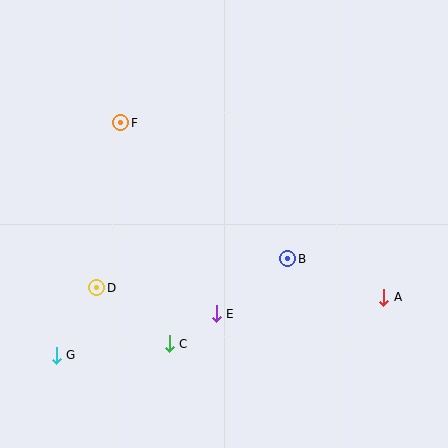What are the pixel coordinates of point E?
Point E is at (216, 314).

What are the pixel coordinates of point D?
Point D is at (97, 288).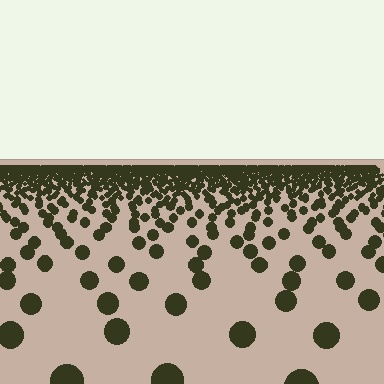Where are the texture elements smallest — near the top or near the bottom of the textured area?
Near the top.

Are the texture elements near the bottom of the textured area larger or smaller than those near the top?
Larger. Near the bottom, elements are closer to the viewer and appear at a bigger on-screen size.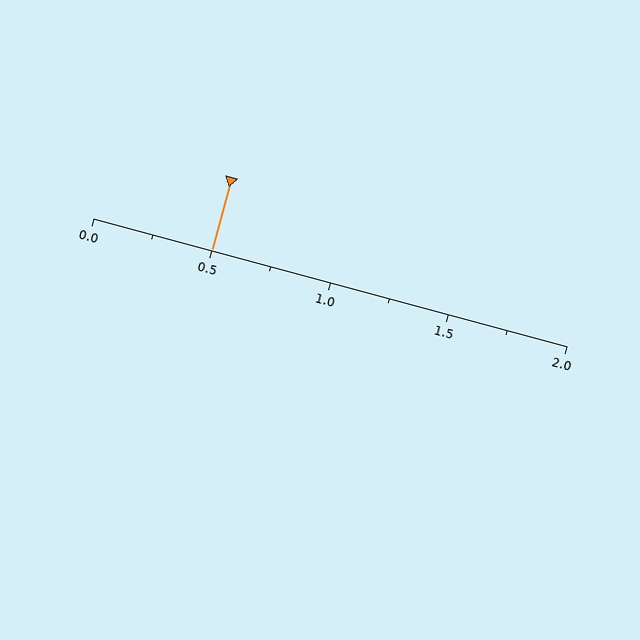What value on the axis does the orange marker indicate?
The marker indicates approximately 0.5.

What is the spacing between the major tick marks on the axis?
The major ticks are spaced 0.5 apart.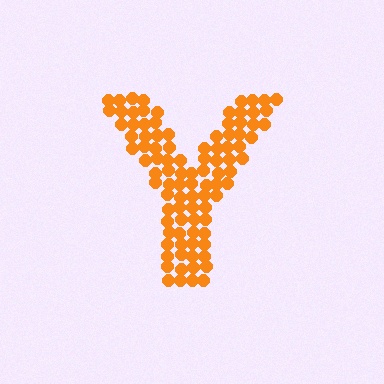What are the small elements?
The small elements are circles.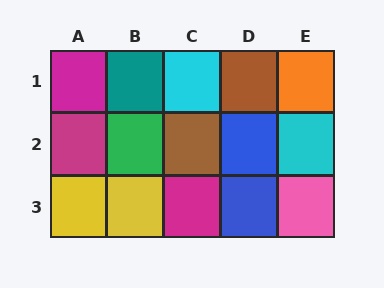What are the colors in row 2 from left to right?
Magenta, green, brown, blue, cyan.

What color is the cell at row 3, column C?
Magenta.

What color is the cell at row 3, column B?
Yellow.